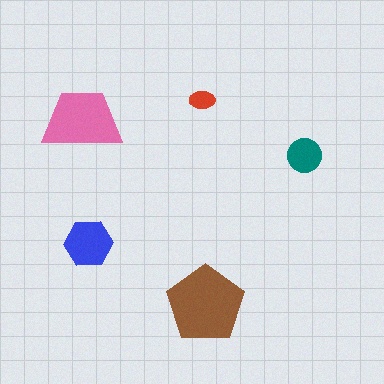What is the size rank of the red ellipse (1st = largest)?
5th.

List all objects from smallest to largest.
The red ellipse, the teal circle, the blue hexagon, the pink trapezoid, the brown pentagon.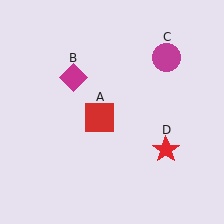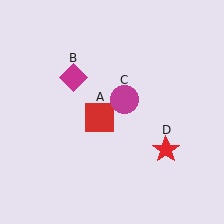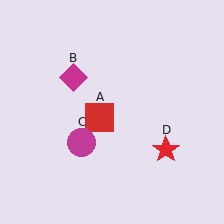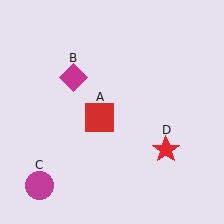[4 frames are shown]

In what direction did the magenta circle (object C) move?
The magenta circle (object C) moved down and to the left.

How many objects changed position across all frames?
1 object changed position: magenta circle (object C).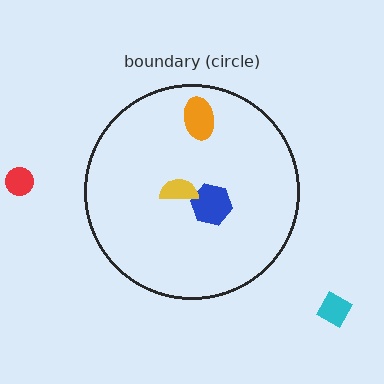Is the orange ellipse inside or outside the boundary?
Inside.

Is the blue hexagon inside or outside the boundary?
Inside.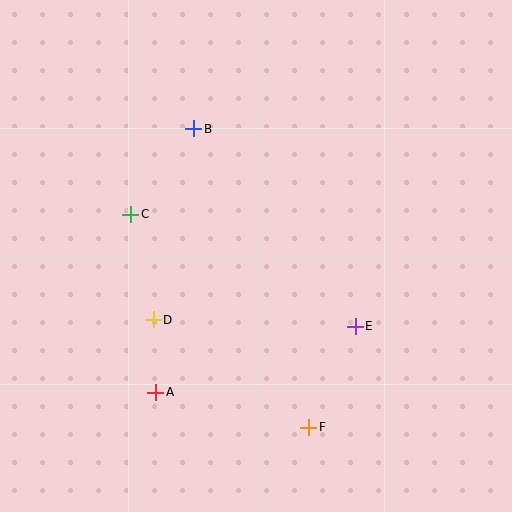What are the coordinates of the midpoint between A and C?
The midpoint between A and C is at (143, 303).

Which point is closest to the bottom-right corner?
Point F is closest to the bottom-right corner.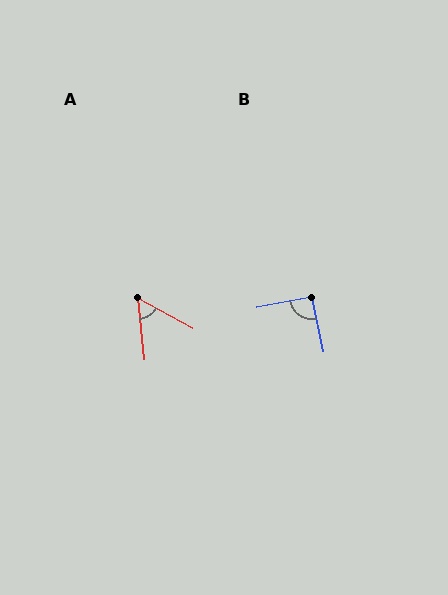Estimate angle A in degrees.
Approximately 56 degrees.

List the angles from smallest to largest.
A (56°), B (92°).